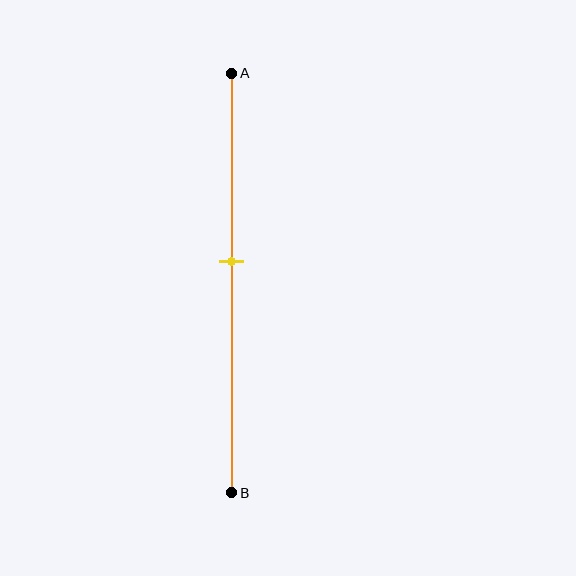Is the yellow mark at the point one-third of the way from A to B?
No, the mark is at about 45% from A, not at the 33% one-third point.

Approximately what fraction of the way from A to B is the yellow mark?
The yellow mark is approximately 45% of the way from A to B.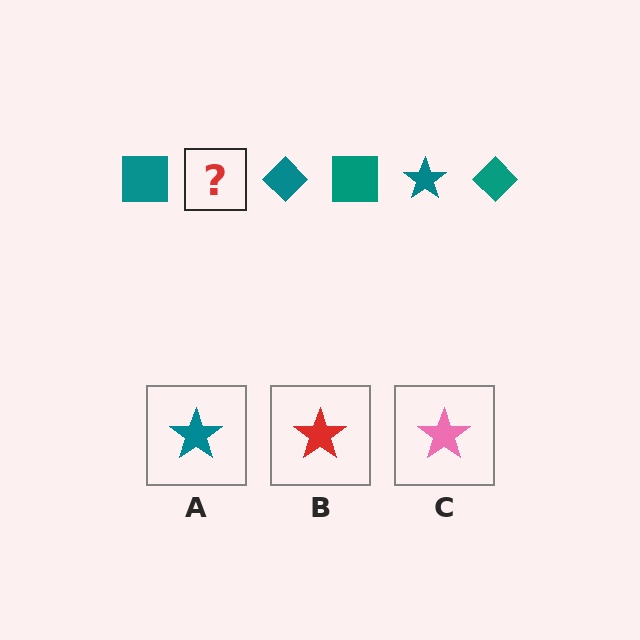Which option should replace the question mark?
Option A.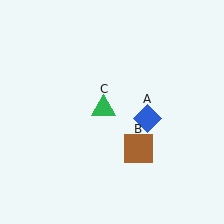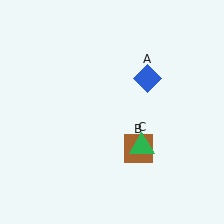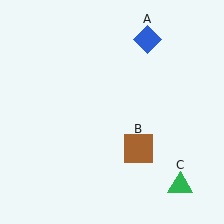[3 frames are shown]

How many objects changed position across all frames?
2 objects changed position: blue diamond (object A), green triangle (object C).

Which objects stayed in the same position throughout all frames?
Brown square (object B) remained stationary.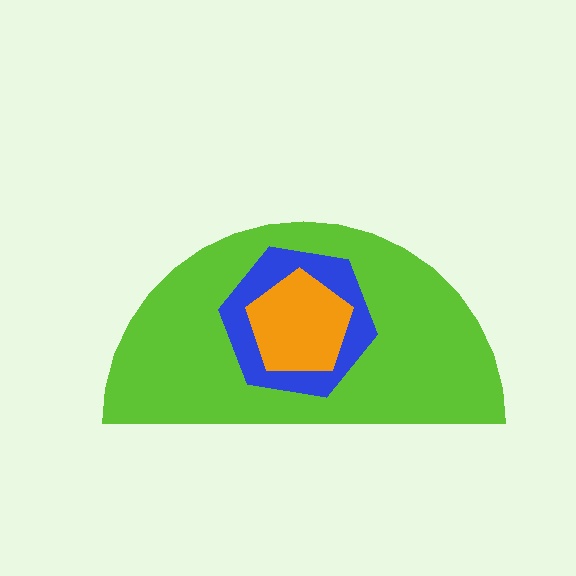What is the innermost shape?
The orange pentagon.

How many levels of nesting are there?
3.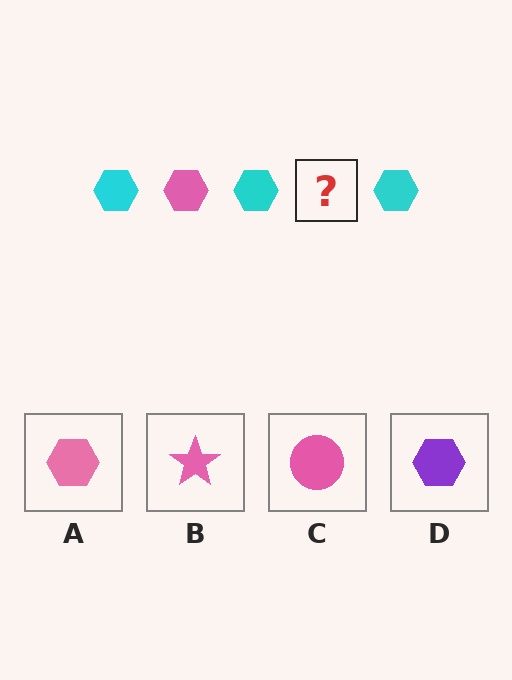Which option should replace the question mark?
Option A.